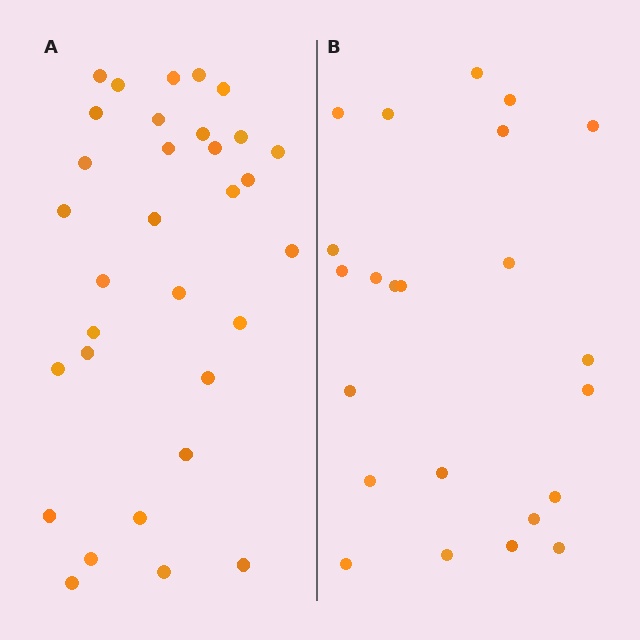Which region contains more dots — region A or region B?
Region A (the left region) has more dots.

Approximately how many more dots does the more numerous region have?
Region A has roughly 8 or so more dots than region B.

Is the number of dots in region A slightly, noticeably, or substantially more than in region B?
Region A has noticeably more, but not dramatically so. The ratio is roughly 1.4 to 1.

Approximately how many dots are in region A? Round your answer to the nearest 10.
About 30 dots. (The exact count is 32, which rounds to 30.)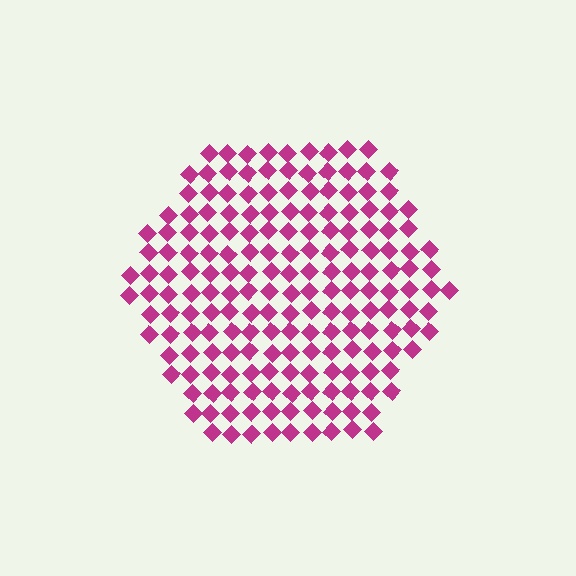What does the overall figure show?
The overall figure shows a hexagon.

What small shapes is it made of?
It is made of small diamonds.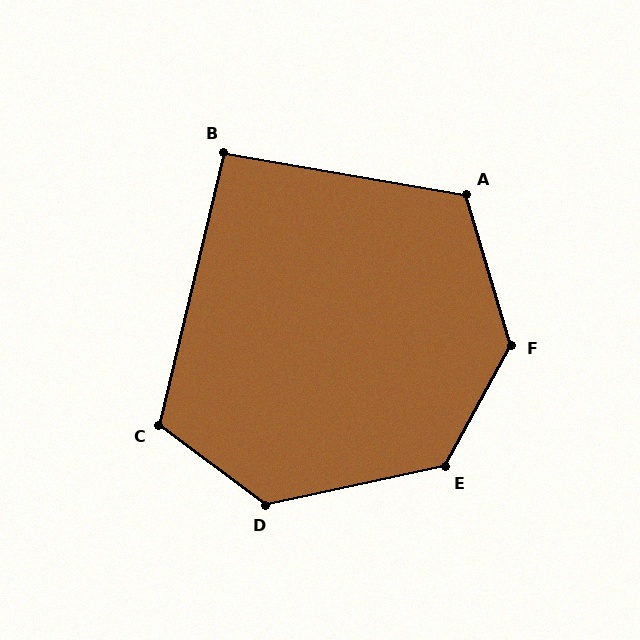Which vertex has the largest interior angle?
F, at approximately 135 degrees.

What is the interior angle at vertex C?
Approximately 113 degrees (obtuse).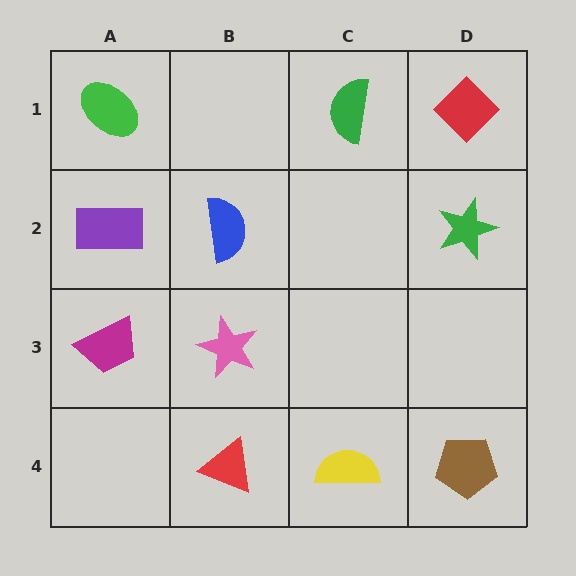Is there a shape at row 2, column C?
No, that cell is empty.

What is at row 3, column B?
A pink star.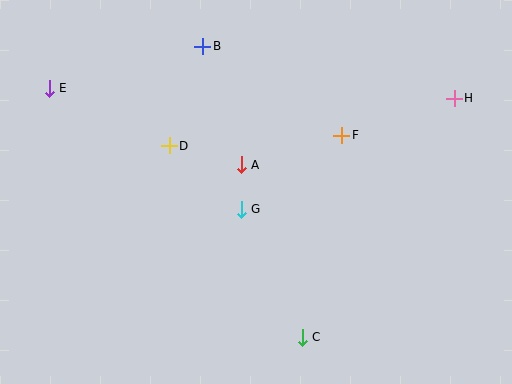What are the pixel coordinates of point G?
Point G is at (241, 209).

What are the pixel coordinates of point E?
Point E is at (49, 88).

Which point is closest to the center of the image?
Point G at (241, 209) is closest to the center.